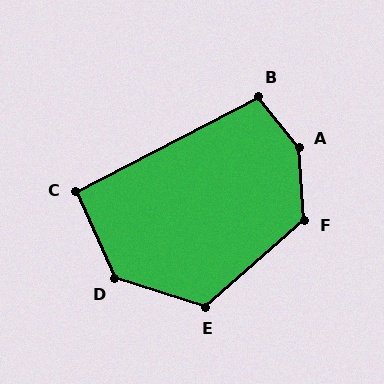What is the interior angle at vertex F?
Approximately 127 degrees (obtuse).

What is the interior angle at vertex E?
Approximately 121 degrees (obtuse).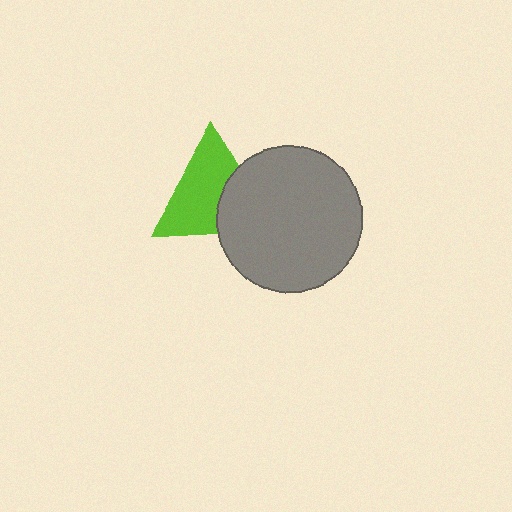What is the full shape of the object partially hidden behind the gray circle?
The partially hidden object is a lime triangle.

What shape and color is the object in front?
The object in front is a gray circle.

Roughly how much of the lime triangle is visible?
Most of it is visible (roughly 65%).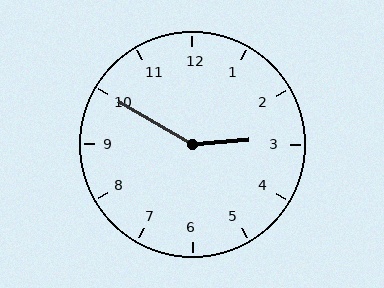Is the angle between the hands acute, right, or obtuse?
It is obtuse.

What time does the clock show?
2:50.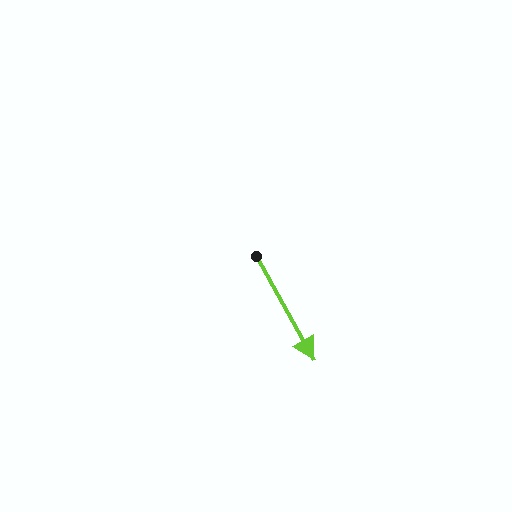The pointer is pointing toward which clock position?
Roughly 5 o'clock.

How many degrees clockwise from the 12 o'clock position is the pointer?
Approximately 151 degrees.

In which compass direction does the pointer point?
Southeast.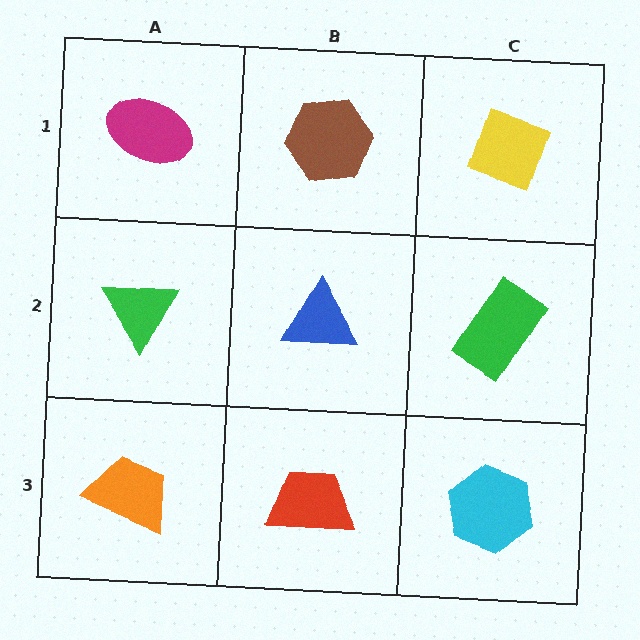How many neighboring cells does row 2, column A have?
3.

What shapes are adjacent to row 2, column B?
A brown hexagon (row 1, column B), a red trapezoid (row 3, column B), a green triangle (row 2, column A), a green rectangle (row 2, column C).